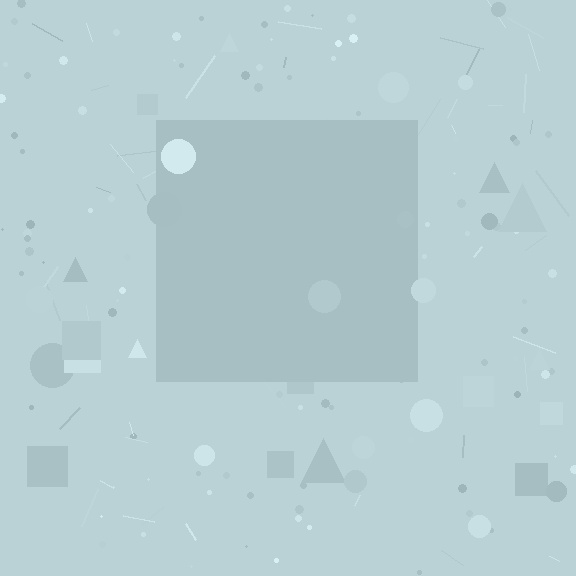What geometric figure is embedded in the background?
A square is embedded in the background.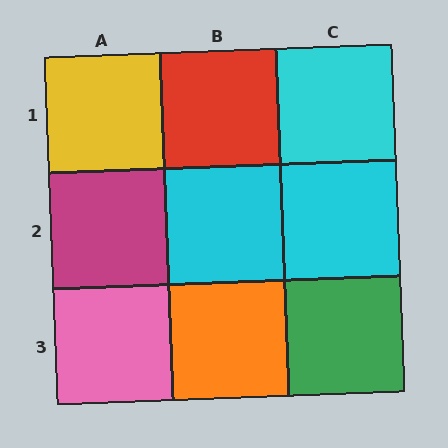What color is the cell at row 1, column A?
Yellow.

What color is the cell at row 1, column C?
Cyan.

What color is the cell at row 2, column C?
Cyan.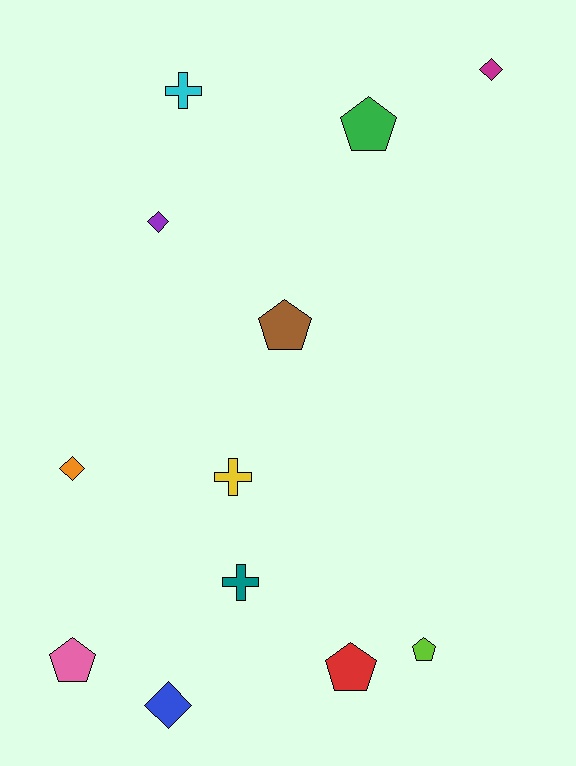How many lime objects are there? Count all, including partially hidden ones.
There is 1 lime object.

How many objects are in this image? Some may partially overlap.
There are 12 objects.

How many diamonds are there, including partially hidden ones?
There are 4 diamonds.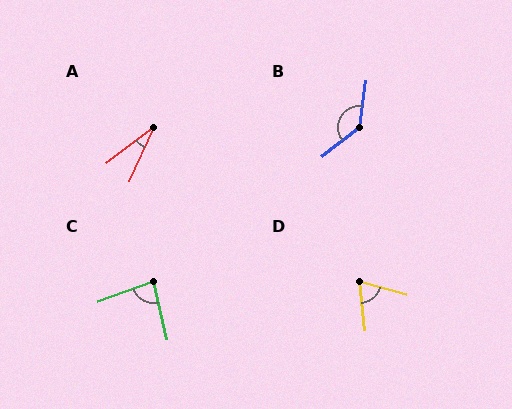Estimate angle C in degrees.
Approximately 83 degrees.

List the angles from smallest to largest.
A (28°), D (69°), C (83°), B (136°).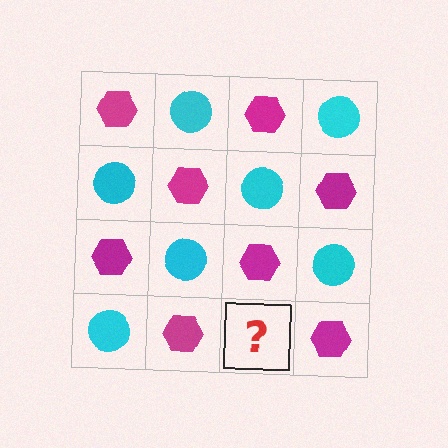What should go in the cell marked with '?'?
The missing cell should contain a cyan circle.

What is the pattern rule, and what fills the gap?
The rule is that it alternates magenta hexagon and cyan circle in a checkerboard pattern. The gap should be filled with a cyan circle.